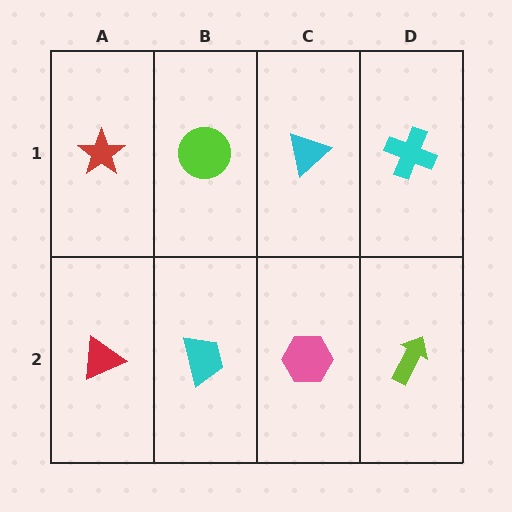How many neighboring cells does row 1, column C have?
3.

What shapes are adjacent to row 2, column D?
A cyan cross (row 1, column D), a pink hexagon (row 2, column C).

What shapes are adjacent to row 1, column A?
A red triangle (row 2, column A), a lime circle (row 1, column B).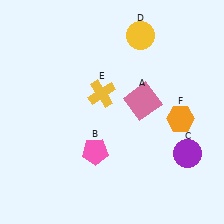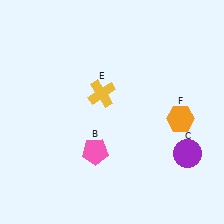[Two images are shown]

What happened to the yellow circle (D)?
The yellow circle (D) was removed in Image 2. It was in the top-right area of Image 1.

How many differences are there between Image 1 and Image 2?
There are 2 differences between the two images.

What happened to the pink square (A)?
The pink square (A) was removed in Image 2. It was in the top-right area of Image 1.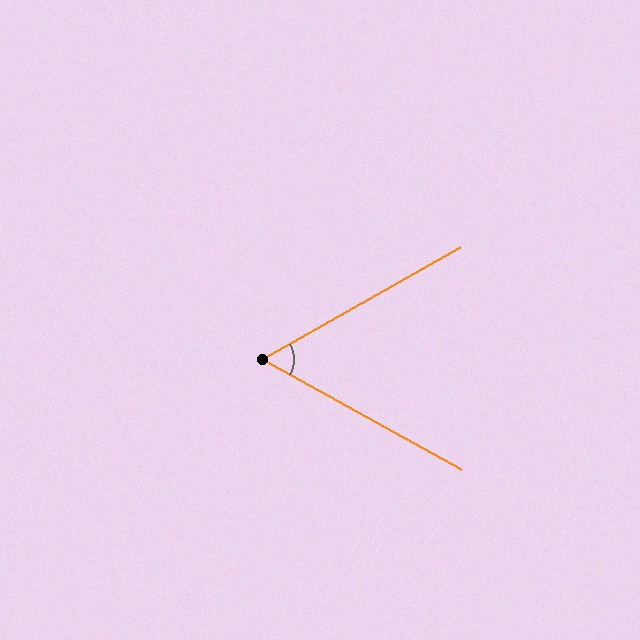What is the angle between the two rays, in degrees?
Approximately 58 degrees.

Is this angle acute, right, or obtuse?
It is acute.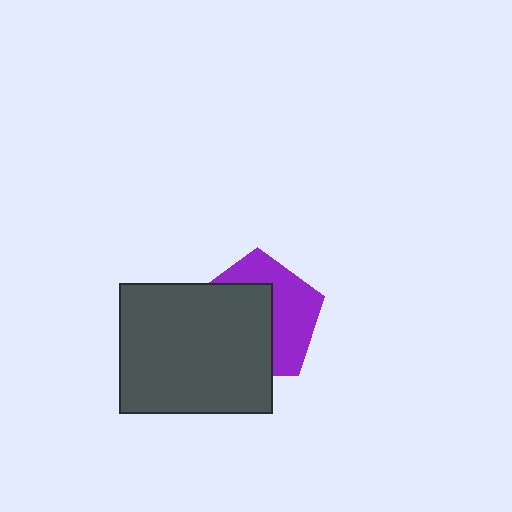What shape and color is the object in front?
The object in front is a dark gray rectangle.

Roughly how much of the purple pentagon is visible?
About half of it is visible (roughly 45%).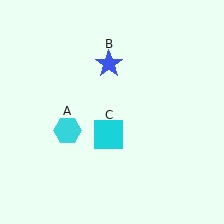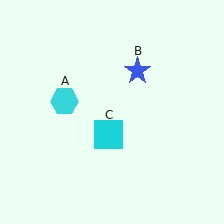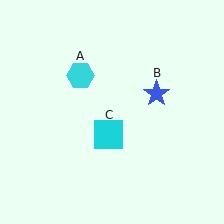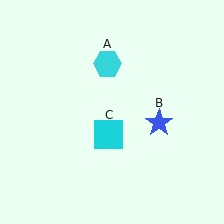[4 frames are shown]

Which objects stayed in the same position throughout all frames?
Cyan square (object C) remained stationary.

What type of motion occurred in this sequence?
The cyan hexagon (object A), blue star (object B) rotated clockwise around the center of the scene.